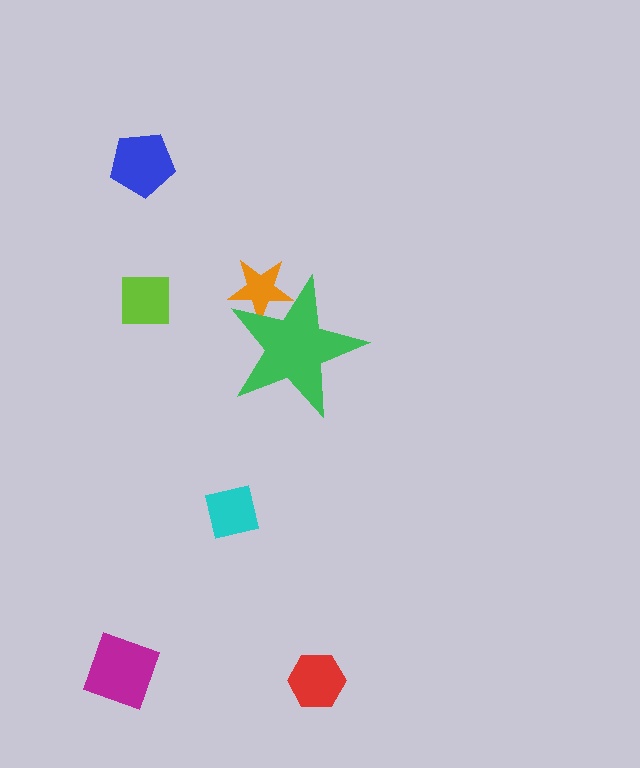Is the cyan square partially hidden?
No, the cyan square is fully visible.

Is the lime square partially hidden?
No, the lime square is fully visible.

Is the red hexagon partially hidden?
No, the red hexagon is fully visible.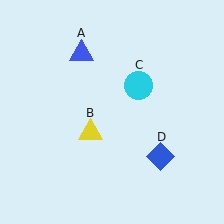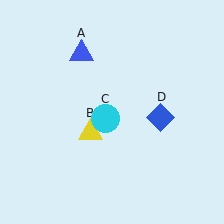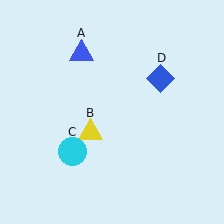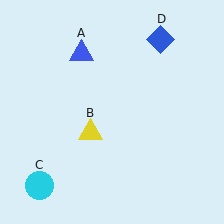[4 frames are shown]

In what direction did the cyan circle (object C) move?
The cyan circle (object C) moved down and to the left.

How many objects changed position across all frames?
2 objects changed position: cyan circle (object C), blue diamond (object D).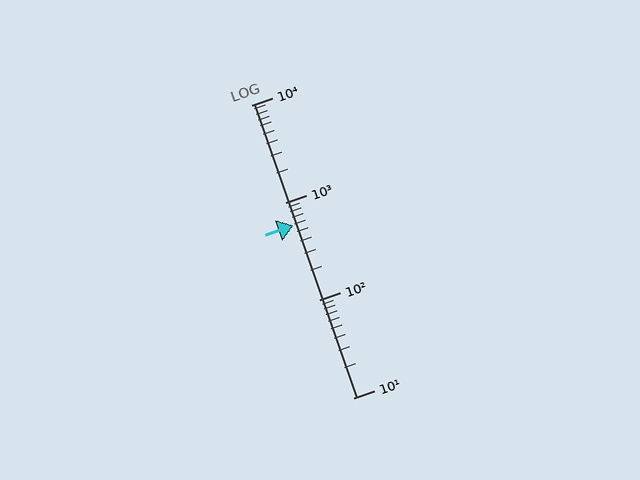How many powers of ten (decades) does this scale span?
The scale spans 3 decades, from 10 to 10000.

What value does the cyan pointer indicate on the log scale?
The pointer indicates approximately 590.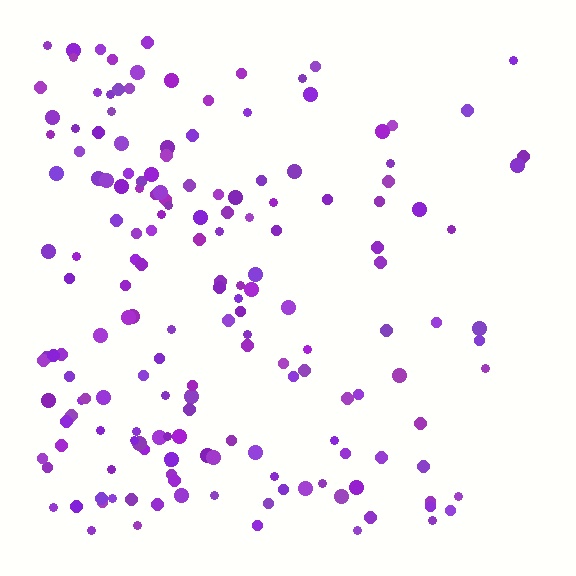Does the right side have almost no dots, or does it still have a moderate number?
Still a moderate number, just noticeably fewer than the left.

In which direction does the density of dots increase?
From right to left, with the left side densest.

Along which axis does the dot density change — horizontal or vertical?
Horizontal.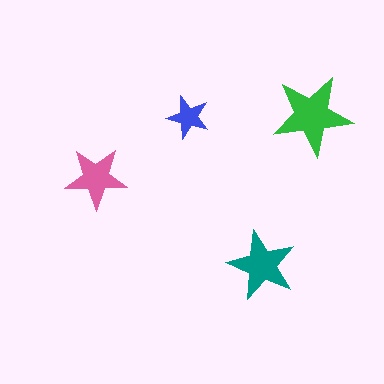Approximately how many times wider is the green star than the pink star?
About 1.5 times wider.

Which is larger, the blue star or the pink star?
The pink one.